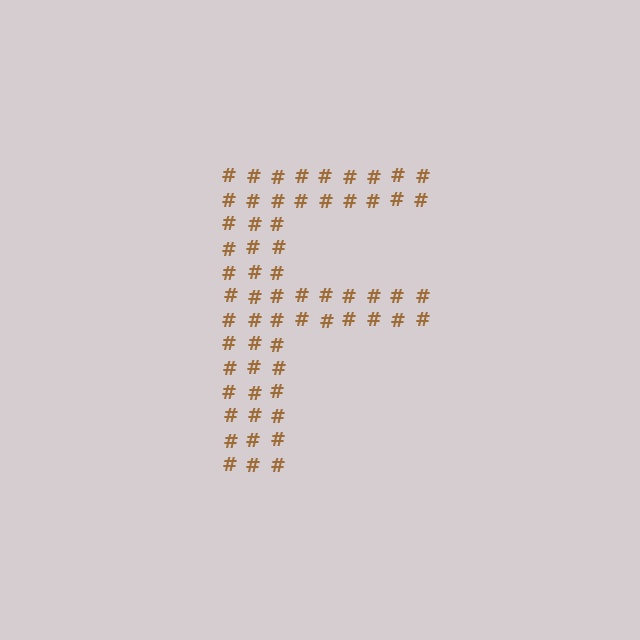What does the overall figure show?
The overall figure shows the letter F.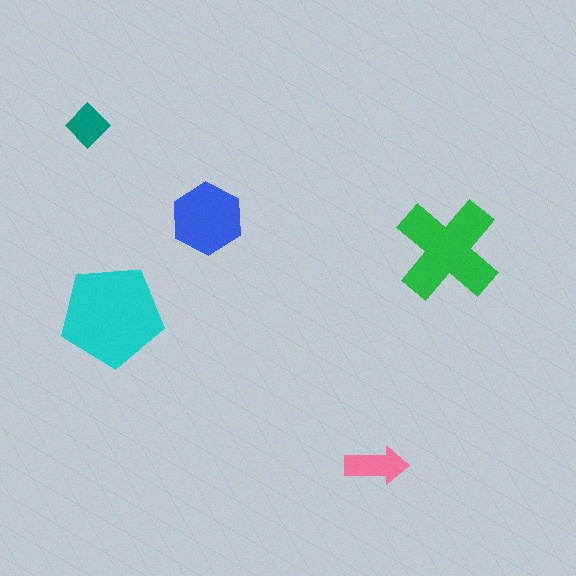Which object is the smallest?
The teal diamond.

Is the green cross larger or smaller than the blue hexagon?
Larger.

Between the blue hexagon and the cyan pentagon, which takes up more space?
The cyan pentagon.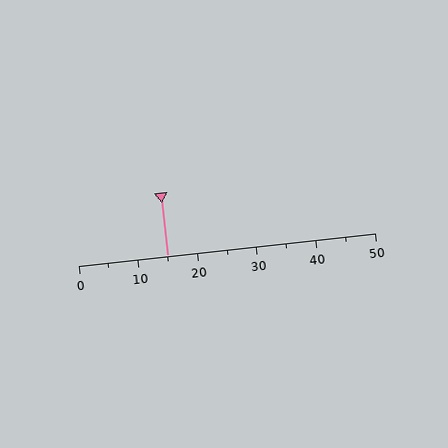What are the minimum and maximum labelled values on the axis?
The axis runs from 0 to 50.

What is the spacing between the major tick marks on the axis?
The major ticks are spaced 10 apart.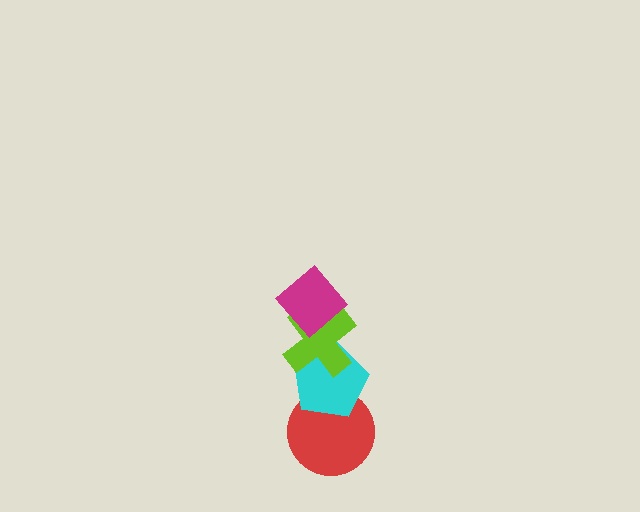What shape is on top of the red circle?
The cyan pentagon is on top of the red circle.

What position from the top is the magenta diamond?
The magenta diamond is 1st from the top.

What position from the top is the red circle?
The red circle is 4th from the top.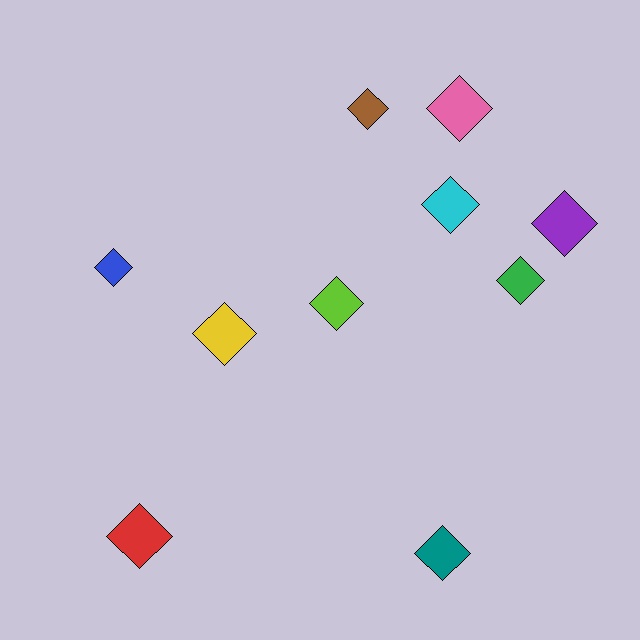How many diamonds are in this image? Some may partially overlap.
There are 10 diamonds.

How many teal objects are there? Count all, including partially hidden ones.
There is 1 teal object.